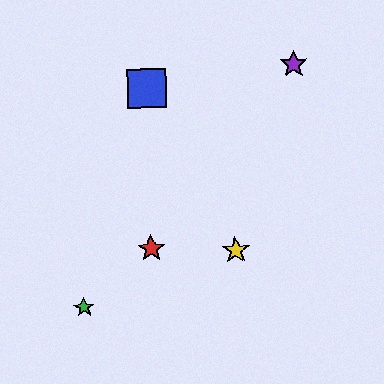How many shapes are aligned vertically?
2 shapes (the red star, the blue square) are aligned vertically.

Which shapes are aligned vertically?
The red star, the blue square are aligned vertically.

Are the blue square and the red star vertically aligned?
Yes, both are at x≈147.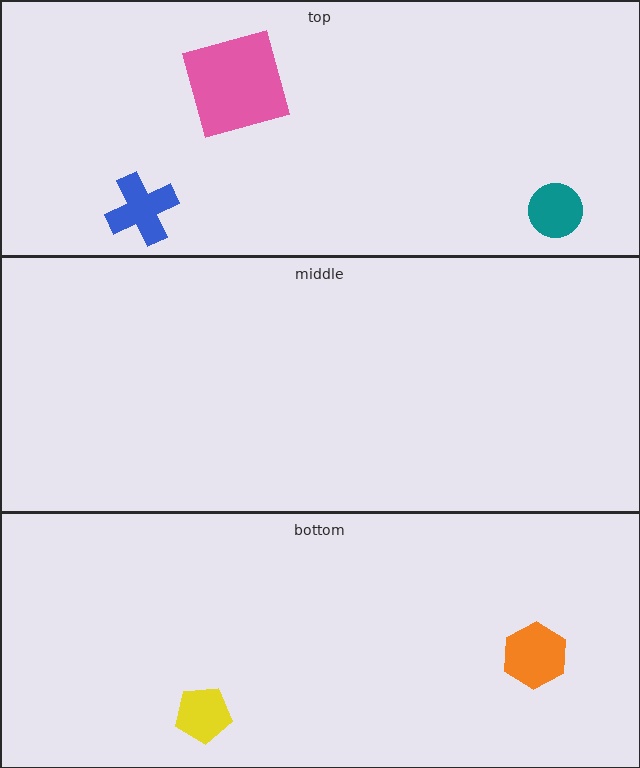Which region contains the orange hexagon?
The bottom region.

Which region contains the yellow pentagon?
The bottom region.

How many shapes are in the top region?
3.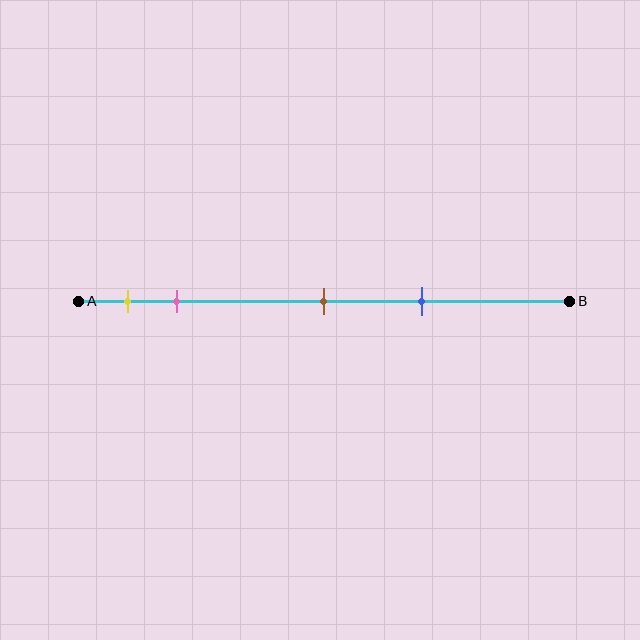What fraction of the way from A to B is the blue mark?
The blue mark is approximately 70% (0.7) of the way from A to B.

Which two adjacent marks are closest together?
The yellow and pink marks are the closest adjacent pair.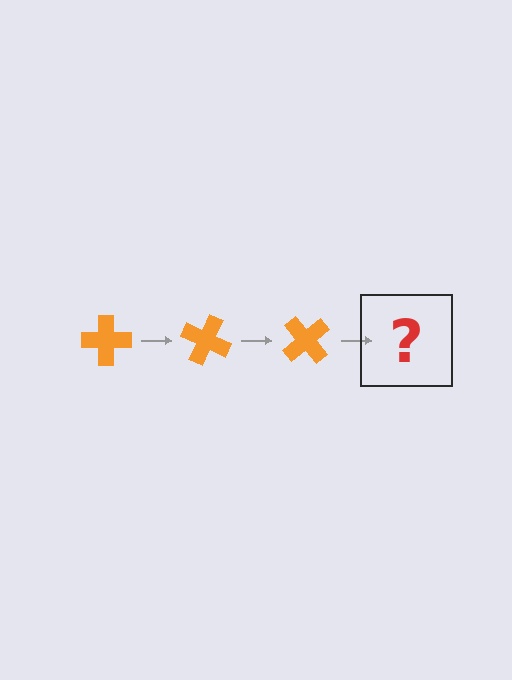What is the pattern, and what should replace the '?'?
The pattern is that the cross rotates 25 degrees each step. The '?' should be an orange cross rotated 75 degrees.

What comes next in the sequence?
The next element should be an orange cross rotated 75 degrees.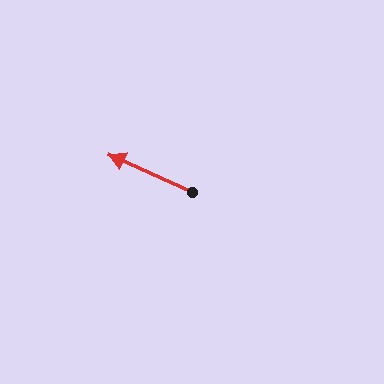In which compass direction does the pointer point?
Northwest.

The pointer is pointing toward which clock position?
Roughly 10 o'clock.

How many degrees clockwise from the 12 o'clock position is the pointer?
Approximately 294 degrees.